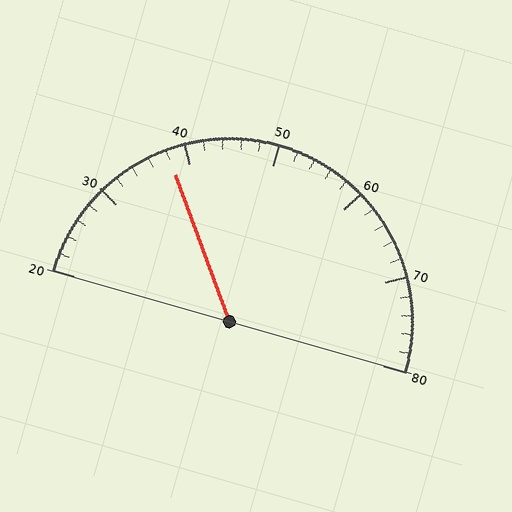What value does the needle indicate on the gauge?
The needle indicates approximately 38.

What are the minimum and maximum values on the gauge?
The gauge ranges from 20 to 80.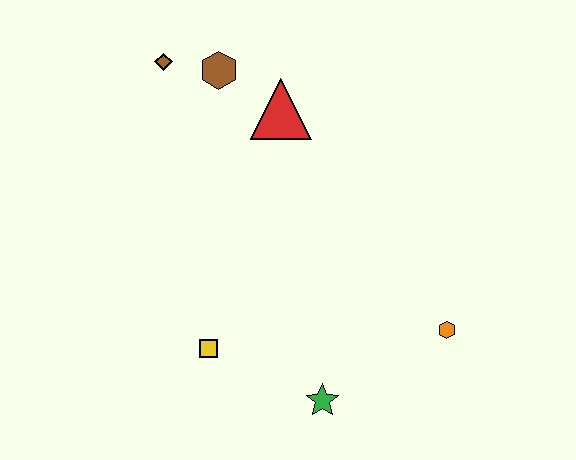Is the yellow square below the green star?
No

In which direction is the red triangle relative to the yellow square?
The red triangle is above the yellow square.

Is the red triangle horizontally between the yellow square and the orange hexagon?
Yes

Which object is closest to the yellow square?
The green star is closest to the yellow square.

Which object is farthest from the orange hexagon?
The brown diamond is farthest from the orange hexagon.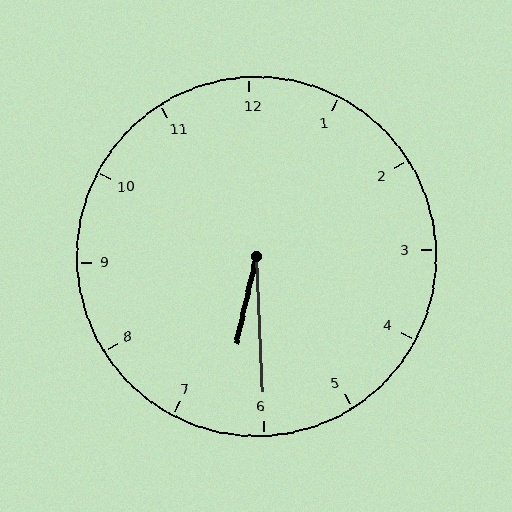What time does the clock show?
6:30.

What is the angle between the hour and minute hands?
Approximately 15 degrees.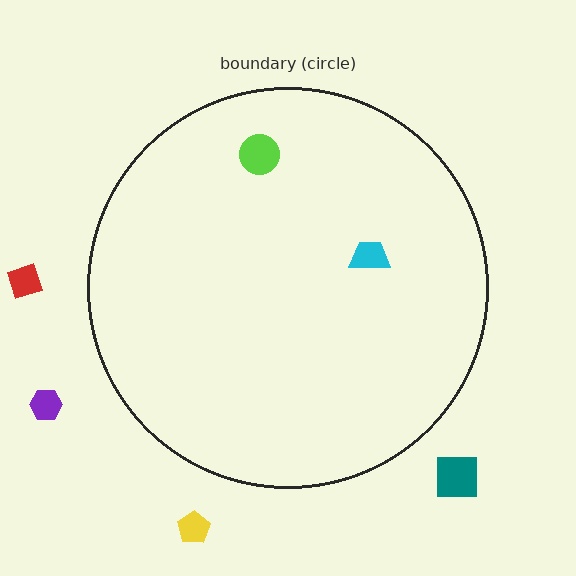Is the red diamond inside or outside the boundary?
Outside.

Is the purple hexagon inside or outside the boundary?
Outside.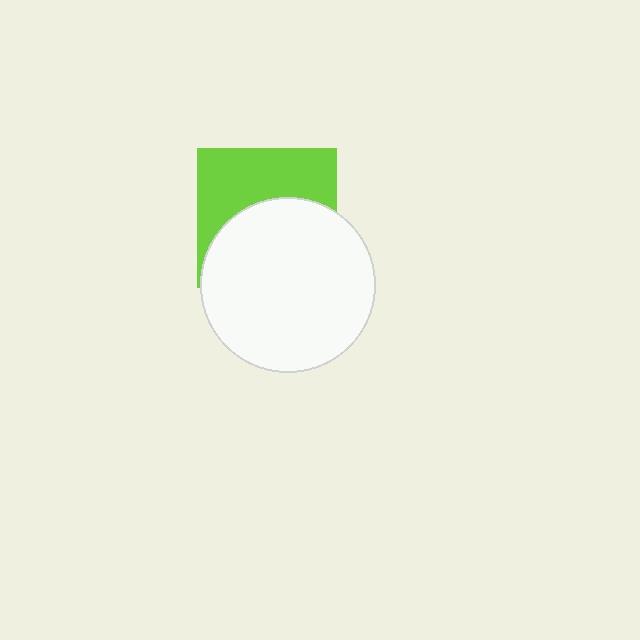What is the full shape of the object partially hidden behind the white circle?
The partially hidden object is a lime square.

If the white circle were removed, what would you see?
You would see the complete lime square.